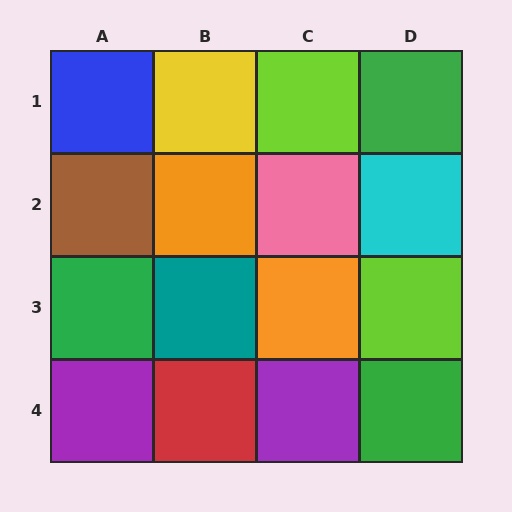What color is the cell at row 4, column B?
Red.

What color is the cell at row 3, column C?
Orange.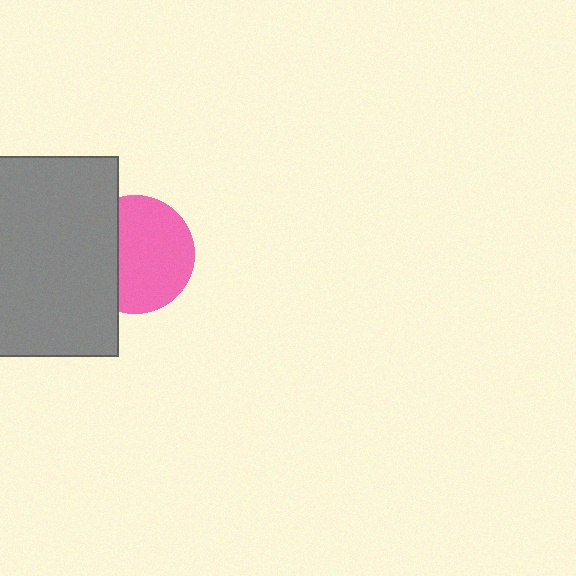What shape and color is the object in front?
The object in front is a gray rectangle.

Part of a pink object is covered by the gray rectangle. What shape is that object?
It is a circle.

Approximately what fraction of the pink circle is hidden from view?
Roughly 34% of the pink circle is hidden behind the gray rectangle.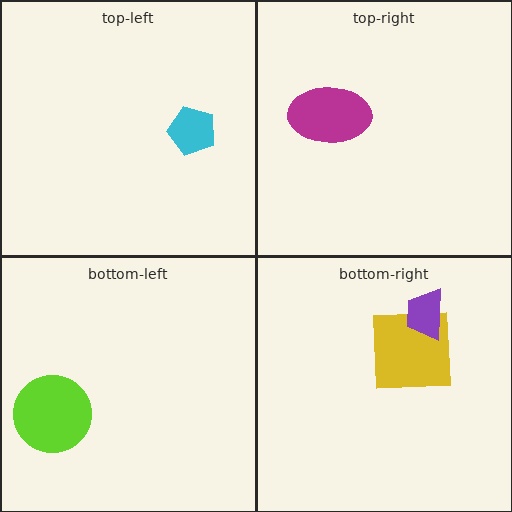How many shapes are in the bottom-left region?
1.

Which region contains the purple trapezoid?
The bottom-right region.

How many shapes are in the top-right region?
1.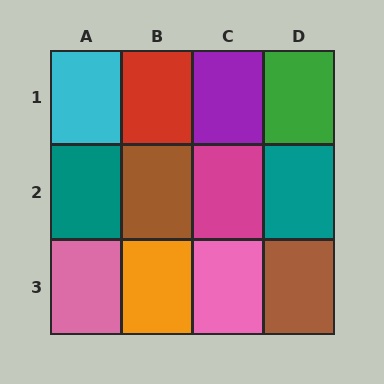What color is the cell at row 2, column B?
Brown.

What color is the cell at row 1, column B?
Red.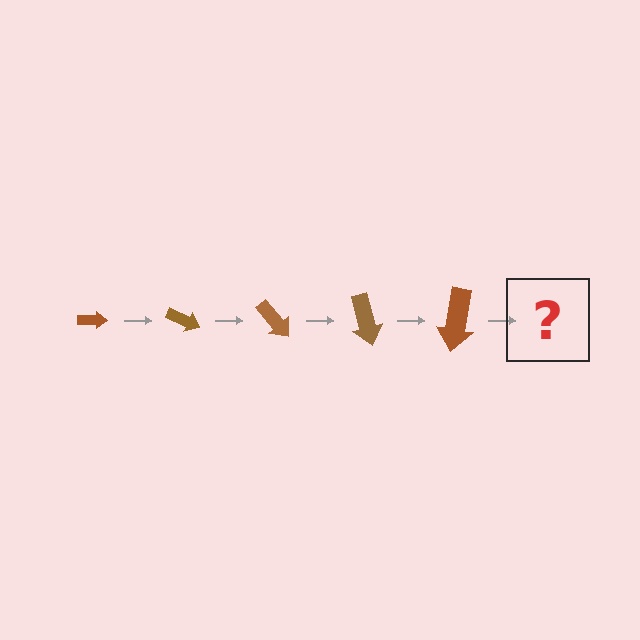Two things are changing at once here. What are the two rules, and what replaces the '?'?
The two rules are that the arrow grows larger each step and it rotates 25 degrees each step. The '?' should be an arrow, larger than the previous one and rotated 125 degrees from the start.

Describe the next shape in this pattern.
It should be an arrow, larger than the previous one and rotated 125 degrees from the start.